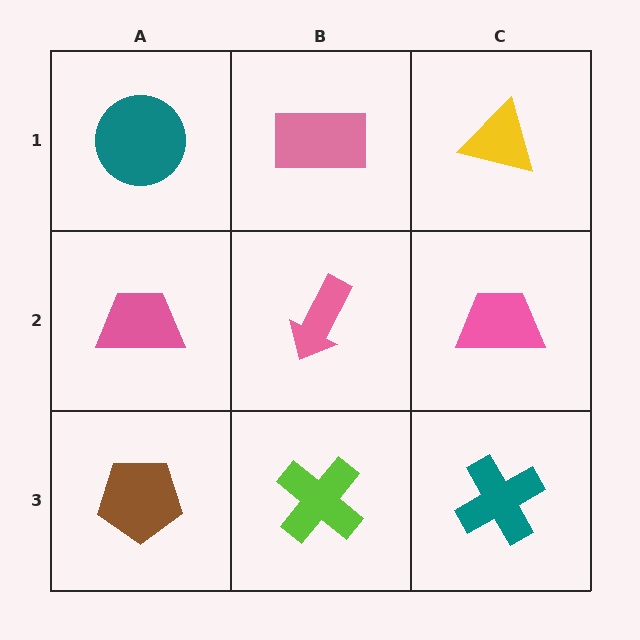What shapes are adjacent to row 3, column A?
A pink trapezoid (row 2, column A), a lime cross (row 3, column B).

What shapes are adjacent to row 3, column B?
A pink arrow (row 2, column B), a brown pentagon (row 3, column A), a teal cross (row 3, column C).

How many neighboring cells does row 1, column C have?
2.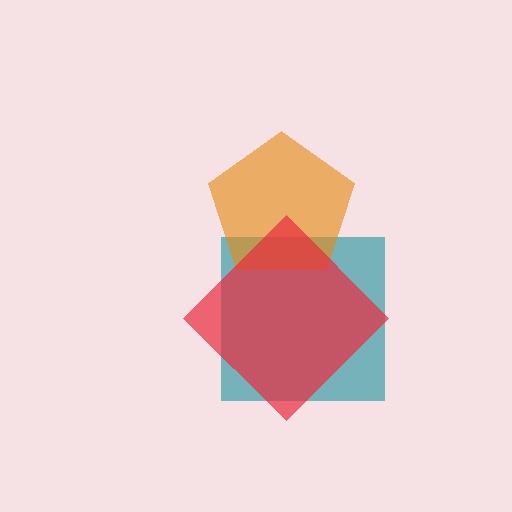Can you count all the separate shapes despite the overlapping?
Yes, there are 3 separate shapes.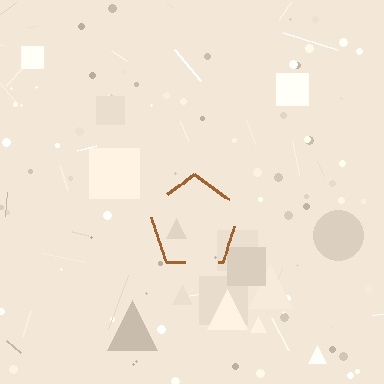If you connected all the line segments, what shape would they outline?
They would outline a pentagon.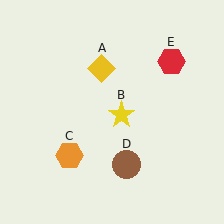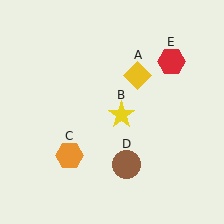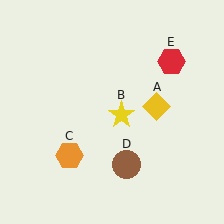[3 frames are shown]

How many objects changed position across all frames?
1 object changed position: yellow diamond (object A).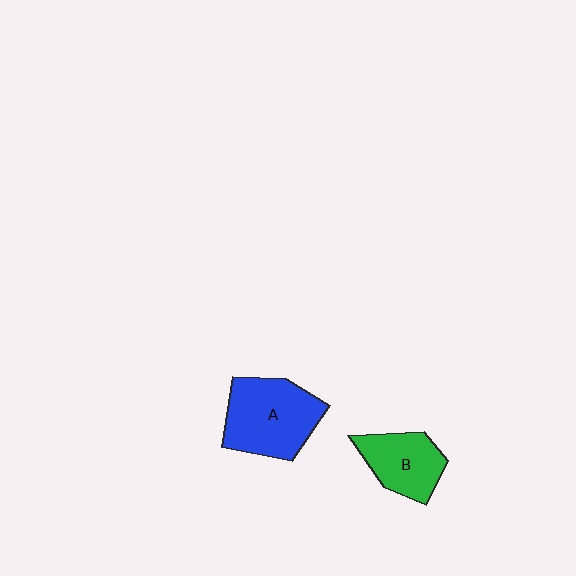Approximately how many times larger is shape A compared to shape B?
Approximately 1.4 times.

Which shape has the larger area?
Shape A (blue).